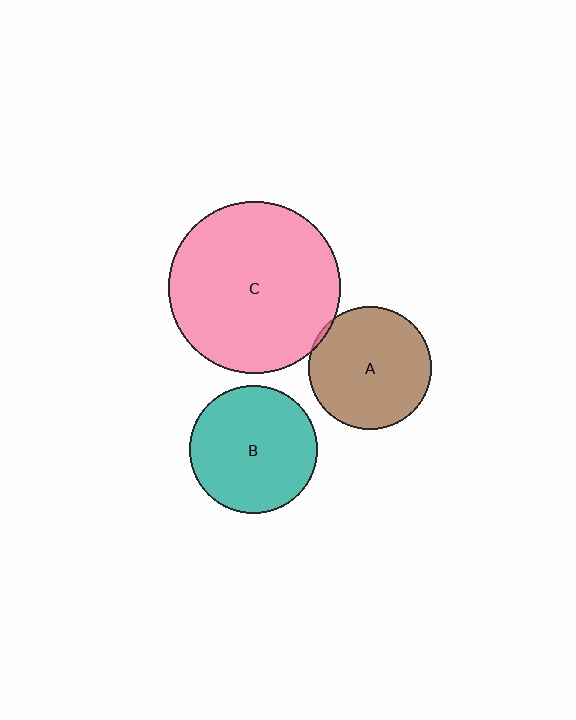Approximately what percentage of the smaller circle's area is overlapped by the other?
Approximately 5%.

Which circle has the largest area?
Circle C (pink).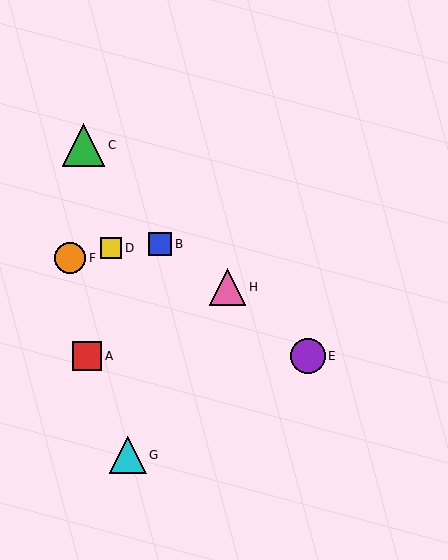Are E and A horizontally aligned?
Yes, both are at y≈356.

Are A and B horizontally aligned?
No, A is at y≈356 and B is at y≈244.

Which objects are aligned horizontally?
Objects A, E are aligned horizontally.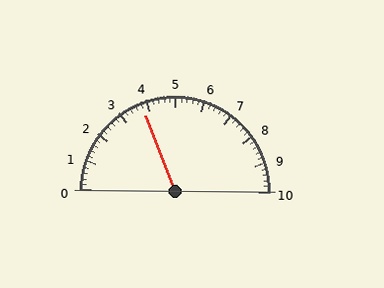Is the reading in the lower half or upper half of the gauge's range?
The reading is in the lower half of the range (0 to 10).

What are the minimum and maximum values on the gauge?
The gauge ranges from 0 to 10.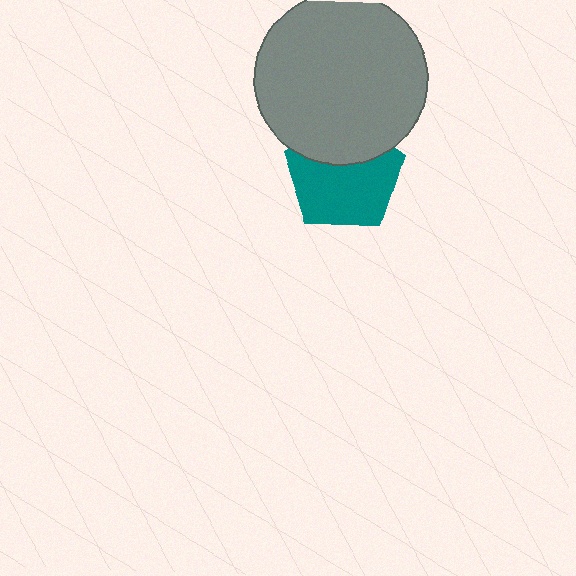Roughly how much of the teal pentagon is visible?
Most of it is visible (roughly 66%).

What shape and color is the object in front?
The object in front is a gray circle.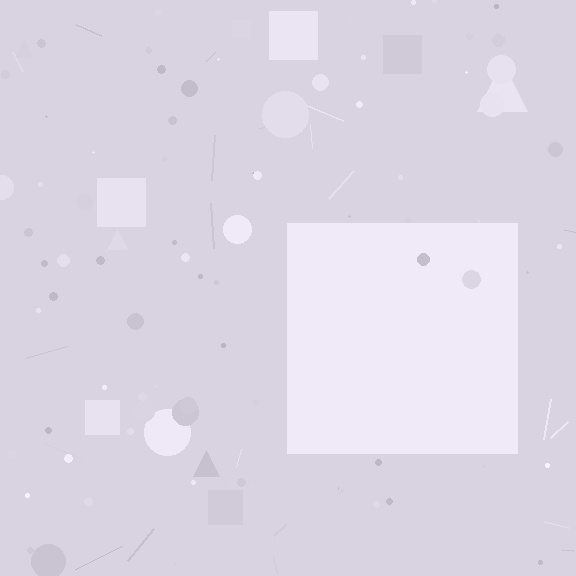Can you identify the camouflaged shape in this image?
The camouflaged shape is a square.